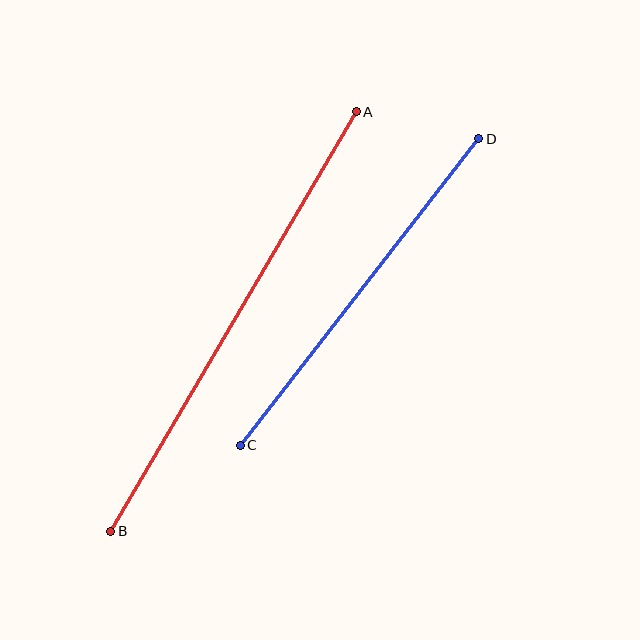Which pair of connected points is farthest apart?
Points A and B are farthest apart.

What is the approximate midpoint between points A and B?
The midpoint is at approximately (233, 322) pixels.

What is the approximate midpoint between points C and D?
The midpoint is at approximately (360, 292) pixels.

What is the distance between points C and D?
The distance is approximately 388 pixels.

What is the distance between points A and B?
The distance is approximately 486 pixels.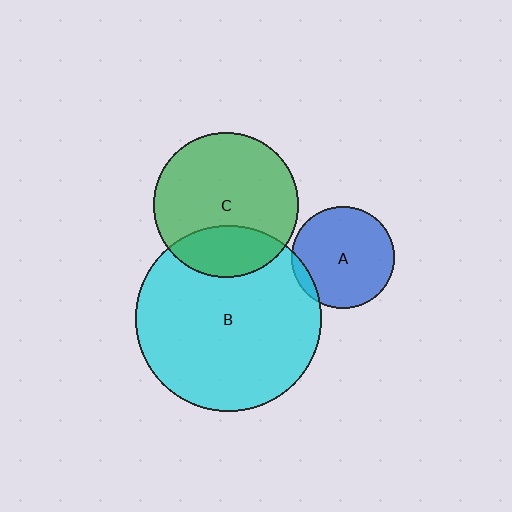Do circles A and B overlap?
Yes.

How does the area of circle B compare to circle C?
Approximately 1.6 times.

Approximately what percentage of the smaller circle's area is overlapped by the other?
Approximately 5%.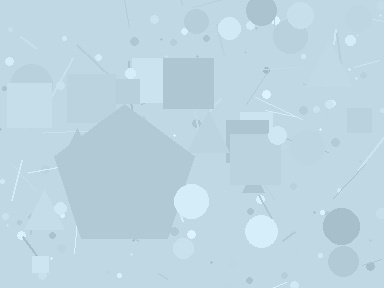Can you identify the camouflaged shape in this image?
The camouflaged shape is a pentagon.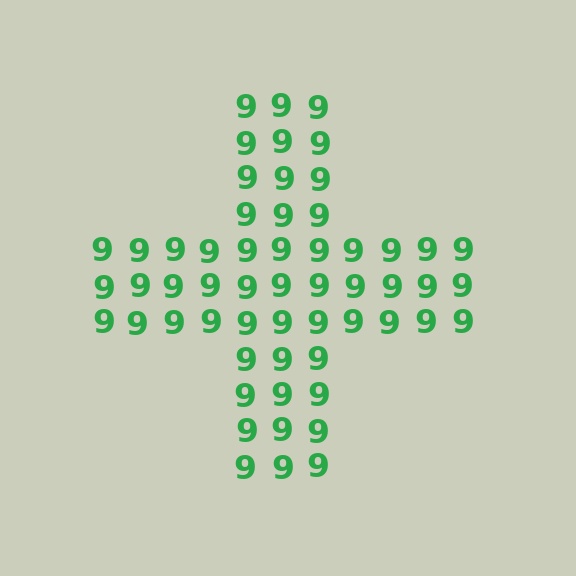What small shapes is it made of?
It is made of small digit 9's.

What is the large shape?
The large shape is a cross.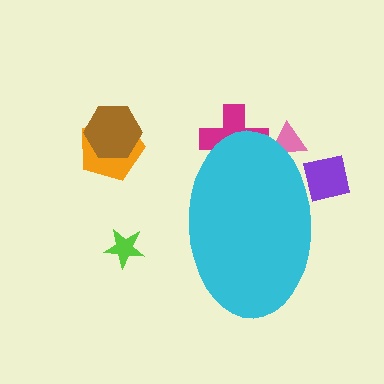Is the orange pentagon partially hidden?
No, the orange pentagon is fully visible.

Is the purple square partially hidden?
Yes, the purple square is partially hidden behind the cyan ellipse.